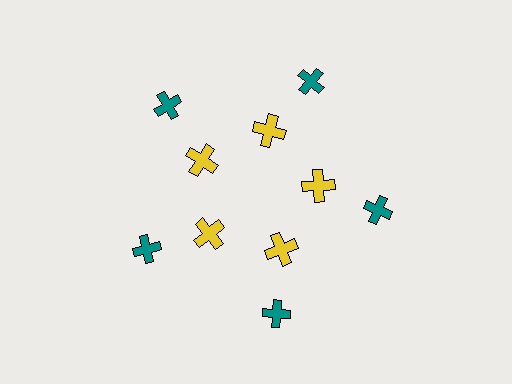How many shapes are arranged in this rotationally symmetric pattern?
There are 10 shapes, arranged in 5 groups of 2.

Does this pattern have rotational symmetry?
Yes, this pattern has 5-fold rotational symmetry. It looks the same after rotating 72 degrees around the center.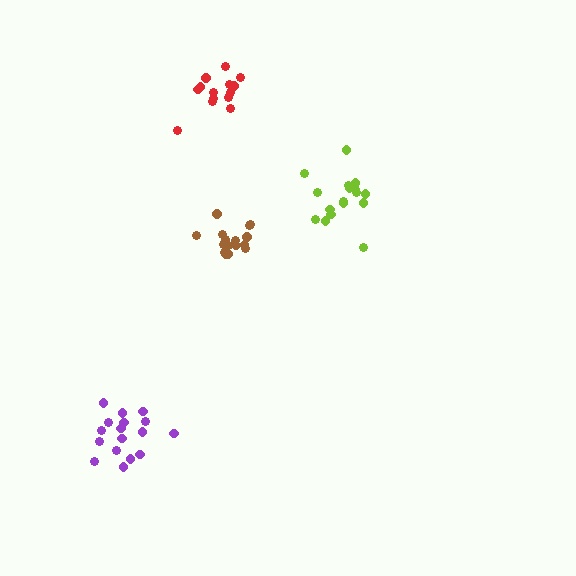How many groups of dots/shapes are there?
There are 4 groups.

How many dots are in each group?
Group 1: 14 dots, Group 2: 16 dots, Group 3: 17 dots, Group 4: 17 dots (64 total).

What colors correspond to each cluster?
The clusters are colored: red, brown, purple, lime.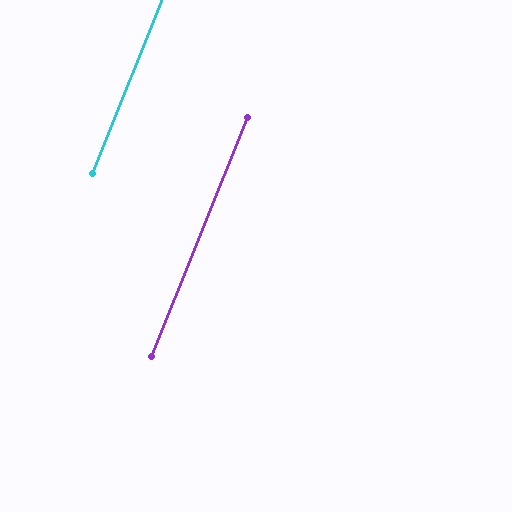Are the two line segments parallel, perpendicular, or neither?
Parallel — their directions differ by only 0.2°.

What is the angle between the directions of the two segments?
Approximately 0 degrees.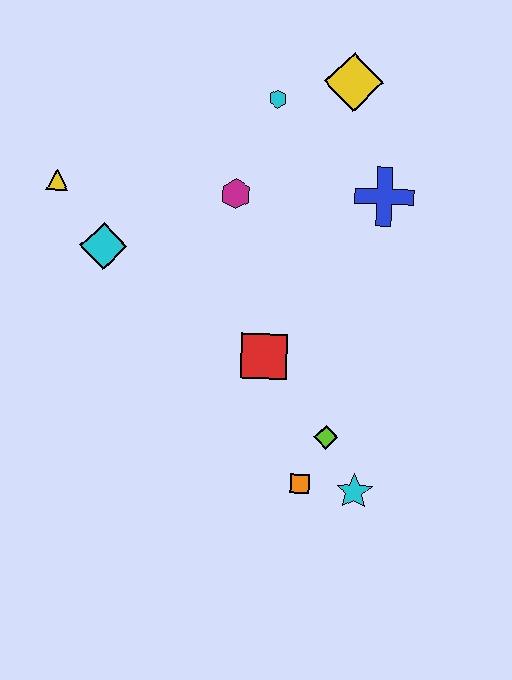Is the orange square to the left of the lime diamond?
Yes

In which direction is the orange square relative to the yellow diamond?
The orange square is below the yellow diamond.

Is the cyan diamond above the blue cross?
No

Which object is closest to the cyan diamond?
The yellow triangle is closest to the cyan diamond.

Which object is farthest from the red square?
The yellow diamond is farthest from the red square.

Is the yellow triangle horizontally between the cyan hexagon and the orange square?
No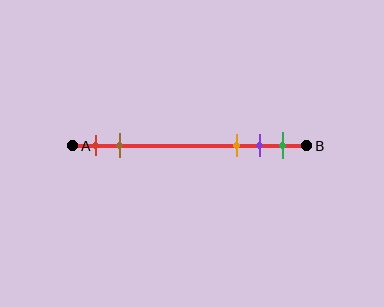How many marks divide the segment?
There are 5 marks dividing the segment.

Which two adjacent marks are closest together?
The purple and green marks are the closest adjacent pair.